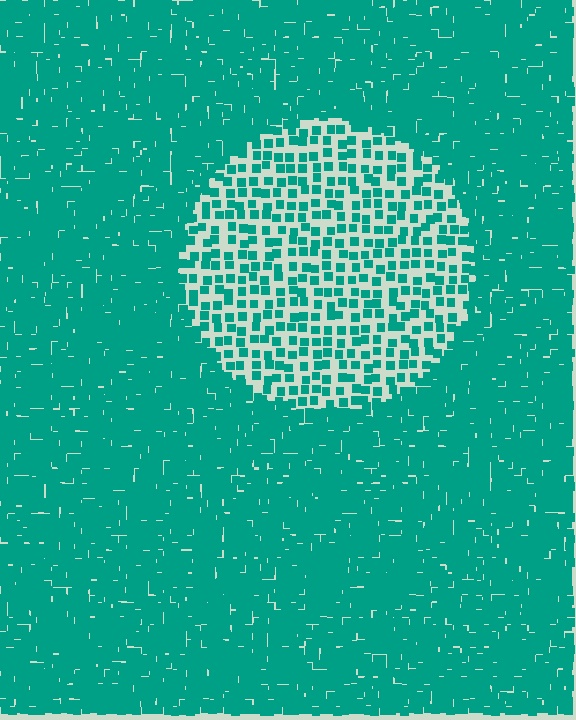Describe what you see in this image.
The image contains small teal elements arranged at two different densities. A circle-shaped region is visible where the elements are less densely packed than the surrounding area.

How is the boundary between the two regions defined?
The boundary is defined by a change in element density (approximately 2.8x ratio). All elements are the same color, size, and shape.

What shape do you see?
I see a circle.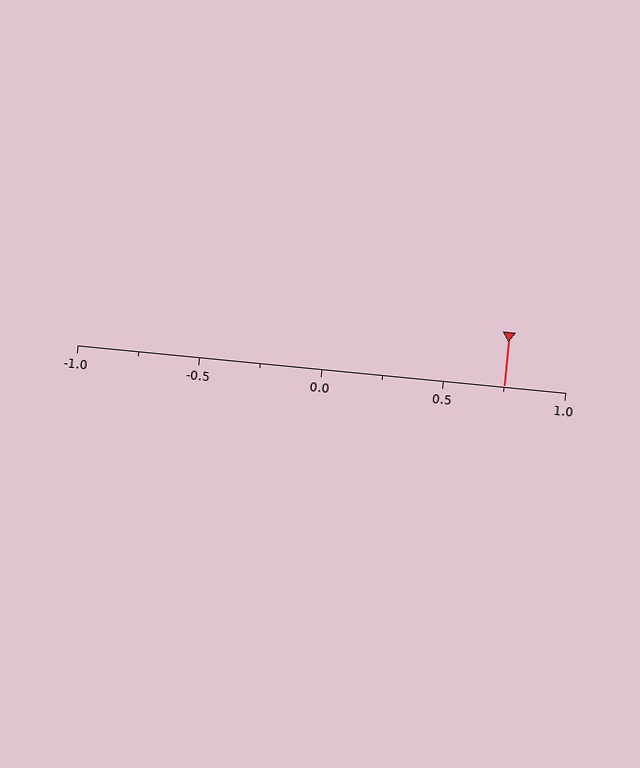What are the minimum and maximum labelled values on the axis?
The axis runs from -1.0 to 1.0.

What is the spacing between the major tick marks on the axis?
The major ticks are spaced 0.5 apart.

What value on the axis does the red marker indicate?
The marker indicates approximately 0.75.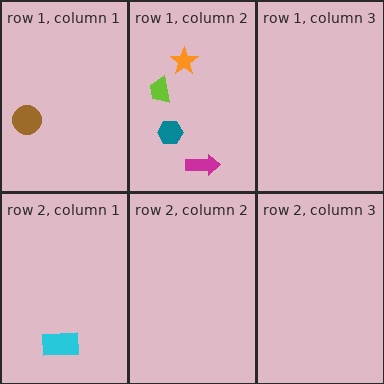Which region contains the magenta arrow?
The row 1, column 2 region.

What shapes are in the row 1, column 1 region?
The brown circle.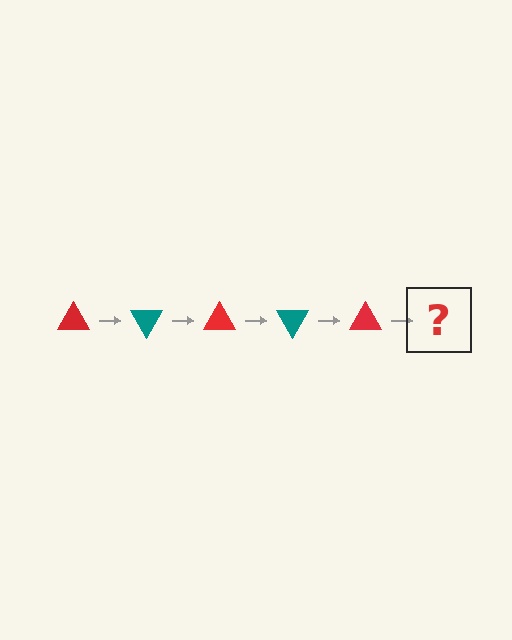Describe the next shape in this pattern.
It should be a teal triangle, rotated 300 degrees from the start.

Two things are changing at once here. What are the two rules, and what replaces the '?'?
The two rules are that it rotates 60 degrees each step and the color cycles through red and teal. The '?' should be a teal triangle, rotated 300 degrees from the start.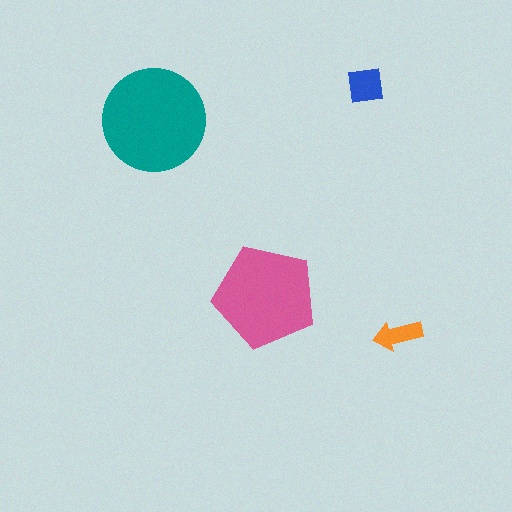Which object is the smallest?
The orange arrow.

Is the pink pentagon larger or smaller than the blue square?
Larger.